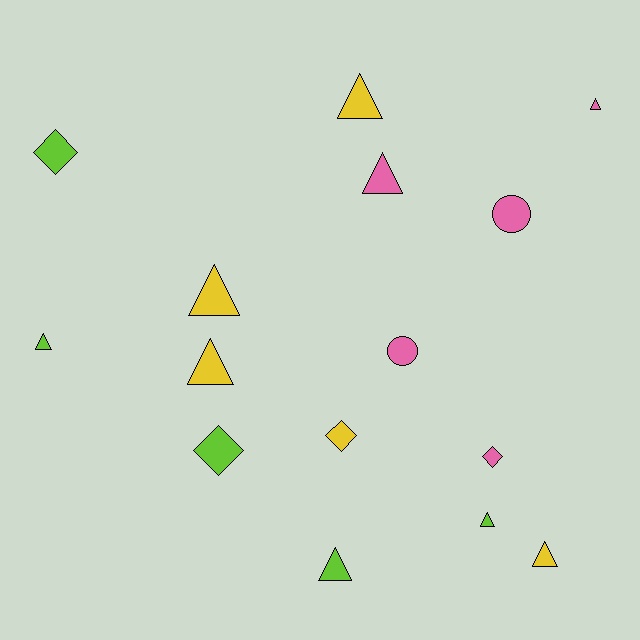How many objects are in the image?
There are 15 objects.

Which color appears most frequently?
Pink, with 5 objects.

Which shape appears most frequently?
Triangle, with 9 objects.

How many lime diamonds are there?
There are 2 lime diamonds.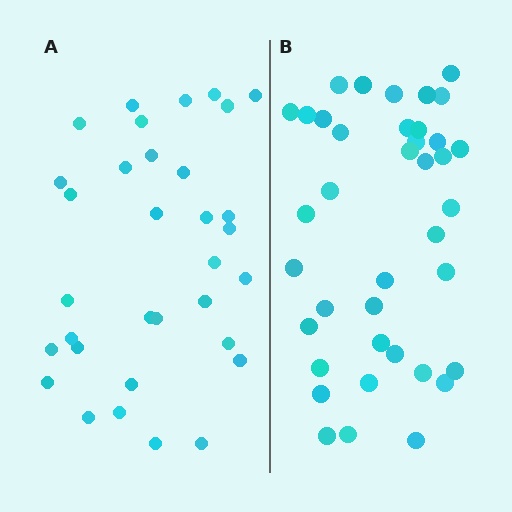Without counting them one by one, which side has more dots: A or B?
Region B (the right region) has more dots.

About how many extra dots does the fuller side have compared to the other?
Region B has about 6 more dots than region A.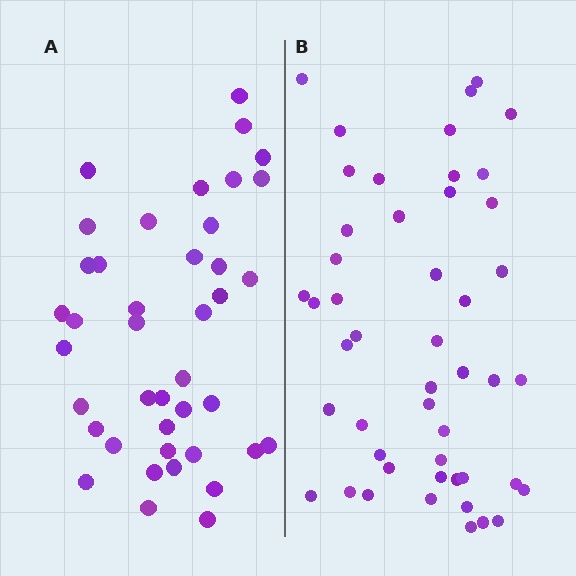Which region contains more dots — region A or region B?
Region B (the right region) has more dots.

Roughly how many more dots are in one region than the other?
Region B has roughly 8 or so more dots than region A.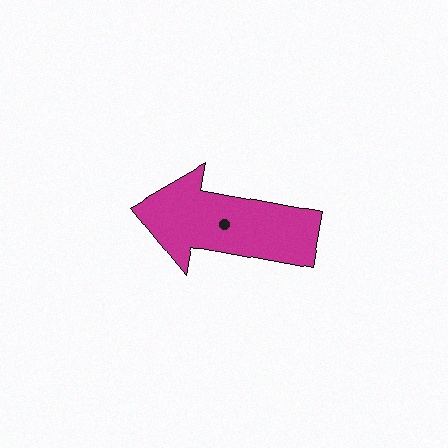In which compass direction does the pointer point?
West.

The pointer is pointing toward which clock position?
Roughly 9 o'clock.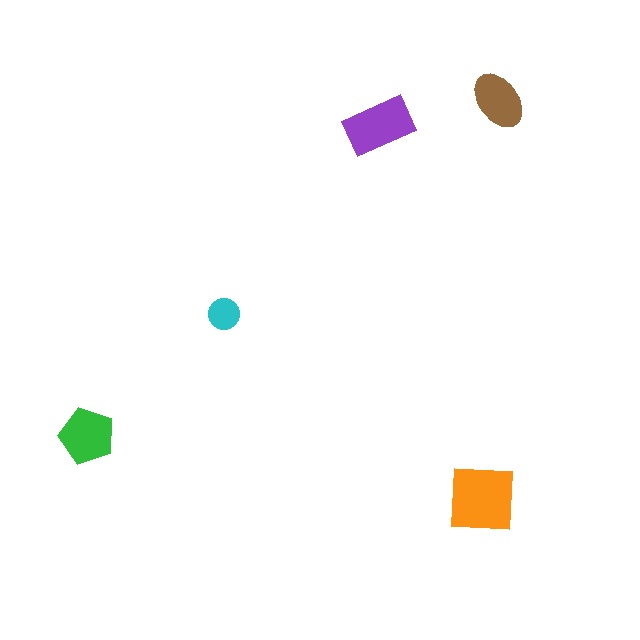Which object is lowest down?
The orange square is bottommost.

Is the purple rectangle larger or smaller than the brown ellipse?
Larger.